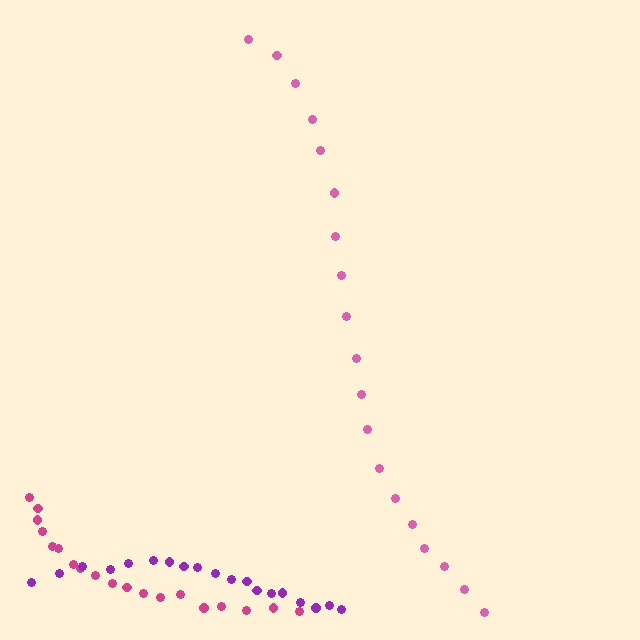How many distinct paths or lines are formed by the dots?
There are 3 distinct paths.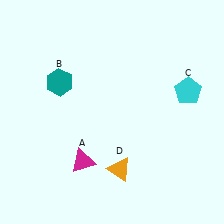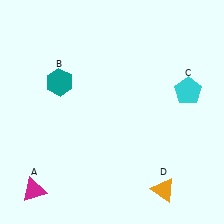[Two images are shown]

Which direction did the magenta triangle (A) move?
The magenta triangle (A) moved left.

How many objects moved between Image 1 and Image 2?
2 objects moved between the two images.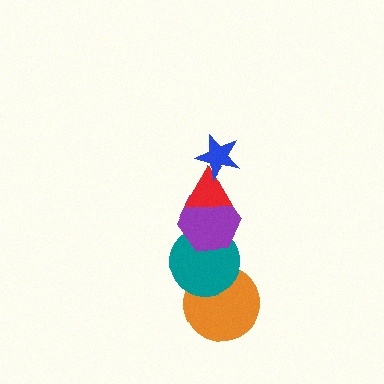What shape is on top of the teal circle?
The purple hexagon is on top of the teal circle.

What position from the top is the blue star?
The blue star is 1st from the top.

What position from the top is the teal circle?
The teal circle is 4th from the top.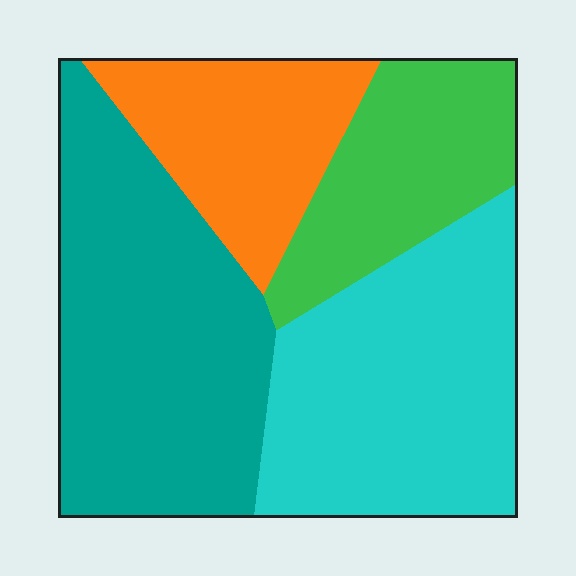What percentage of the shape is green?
Green takes up less than a quarter of the shape.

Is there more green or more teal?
Teal.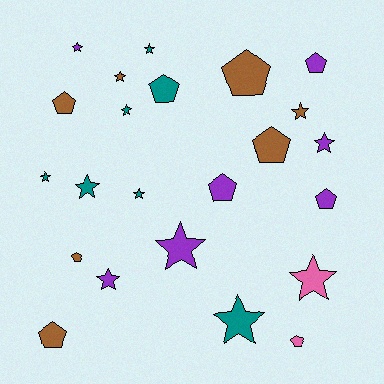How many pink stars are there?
There is 1 pink star.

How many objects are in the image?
There are 23 objects.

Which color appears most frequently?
Purple, with 7 objects.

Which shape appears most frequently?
Star, with 13 objects.